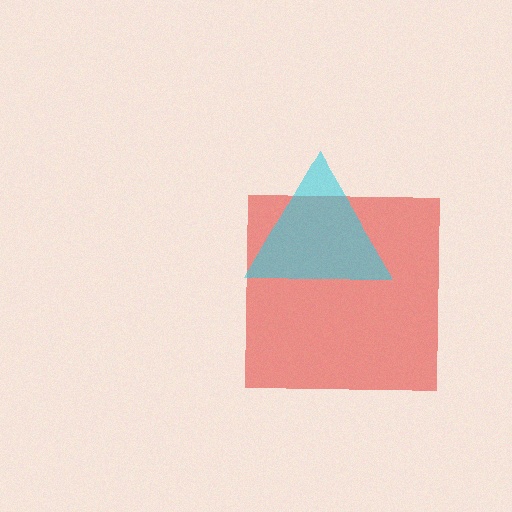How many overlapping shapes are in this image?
There are 2 overlapping shapes in the image.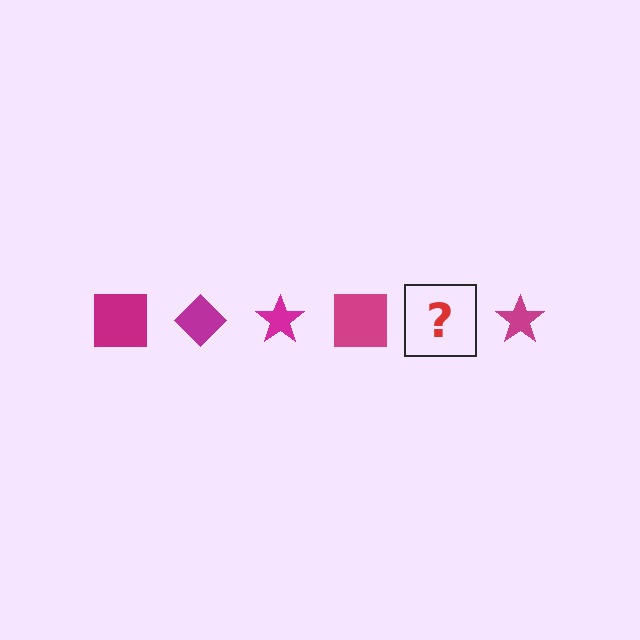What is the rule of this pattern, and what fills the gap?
The rule is that the pattern cycles through square, diamond, star shapes in magenta. The gap should be filled with a magenta diamond.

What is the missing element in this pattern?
The missing element is a magenta diamond.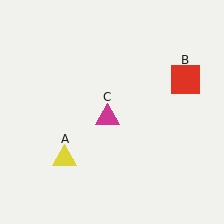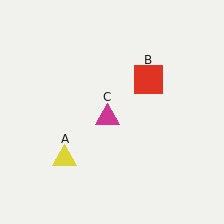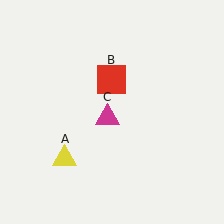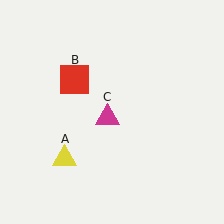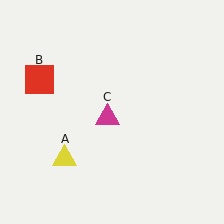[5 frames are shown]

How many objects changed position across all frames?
1 object changed position: red square (object B).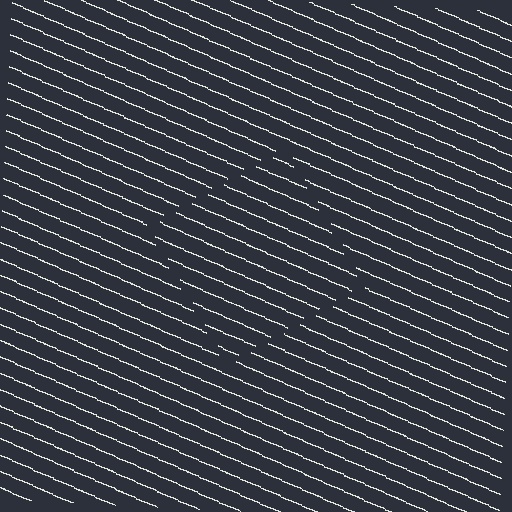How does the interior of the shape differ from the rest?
The interior of the shape contains the same grating, shifted by half a period — the contour is defined by the phase discontinuity where line-ends from the inner and outer gratings abut.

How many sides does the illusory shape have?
4 sides — the line-ends trace a square.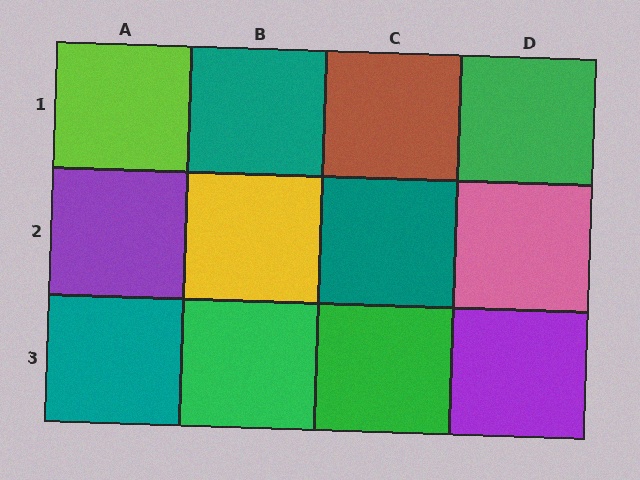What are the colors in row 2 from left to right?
Purple, yellow, teal, pink.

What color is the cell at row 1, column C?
Brown.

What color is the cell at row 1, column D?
Green.